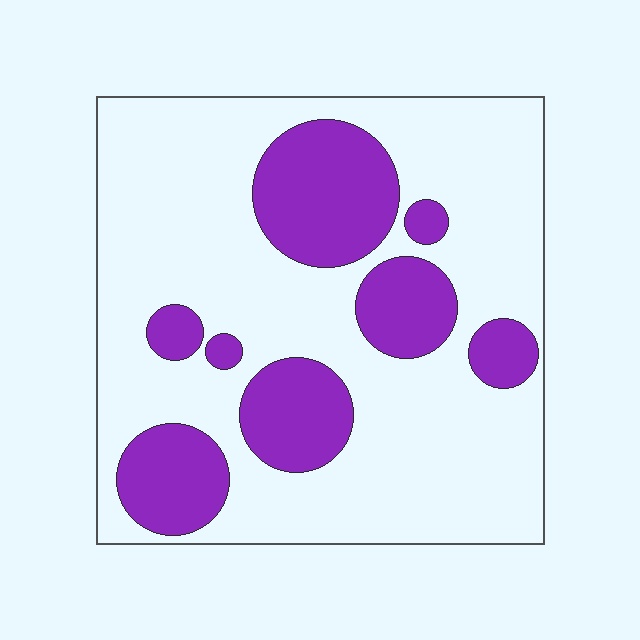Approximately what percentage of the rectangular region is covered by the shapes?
Approximately 25%.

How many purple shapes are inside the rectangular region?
8.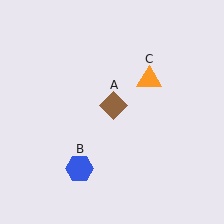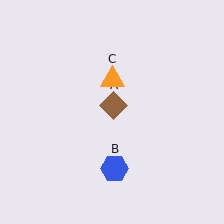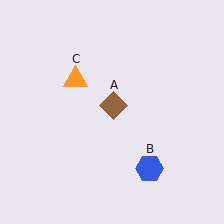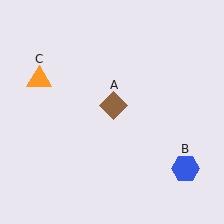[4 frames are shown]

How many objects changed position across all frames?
2 objects changed position: blue hexagon (object B), orange triangle (object C).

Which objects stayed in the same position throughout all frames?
Brown diamond (object A) remained stationary.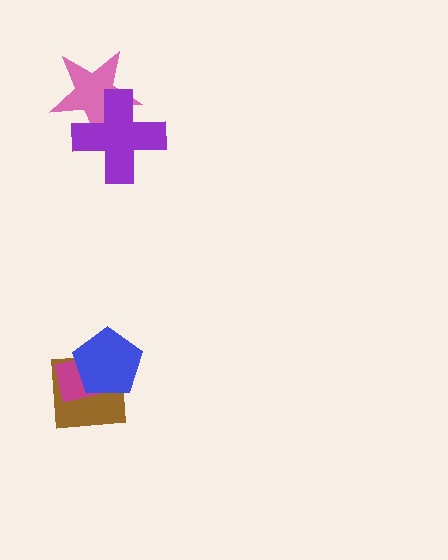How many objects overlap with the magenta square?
2 objects overlap with the magenta square.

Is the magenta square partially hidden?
Yes, it is partially covered by another shape.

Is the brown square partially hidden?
Yes, it is partially covered by another shape.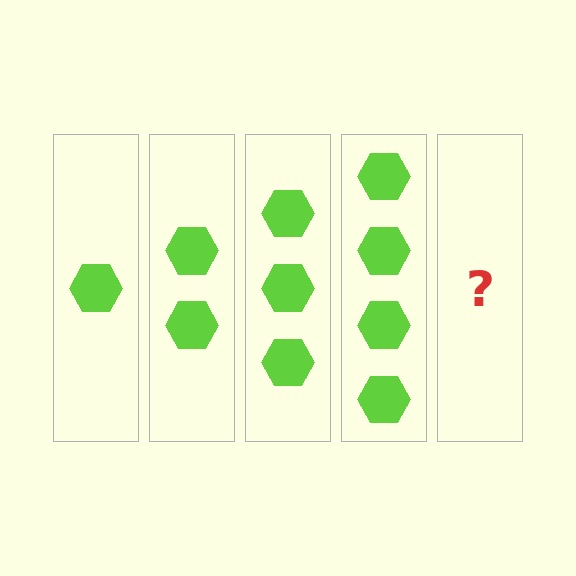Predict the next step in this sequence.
The next step is 5 hexagons.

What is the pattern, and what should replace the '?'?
The pattern is that each step adds one more hexagon. The '?' should be 5 hexagons.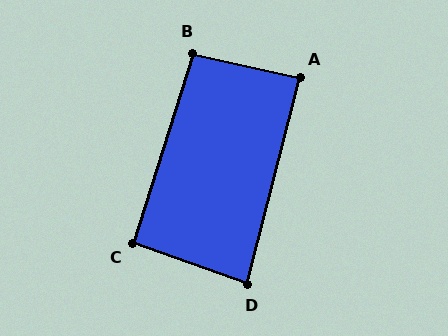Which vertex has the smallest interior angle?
D, at approximately 85 degrees.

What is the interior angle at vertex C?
Approximately 92 degrees (approximately right).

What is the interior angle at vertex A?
Approximately 88 degrees (approximately right).